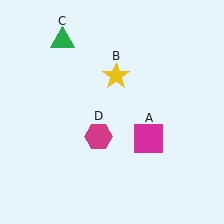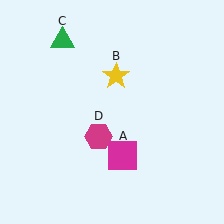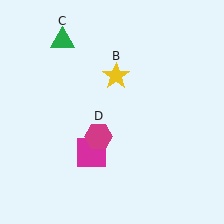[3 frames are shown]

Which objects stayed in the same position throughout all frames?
Yellow star (object B) and green triangle (object C) and magenta hexagon (object D) remained stationary.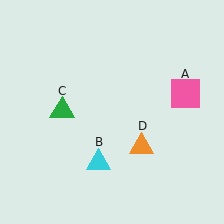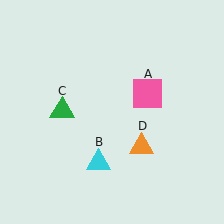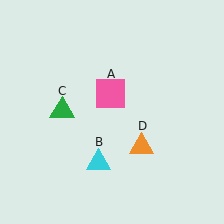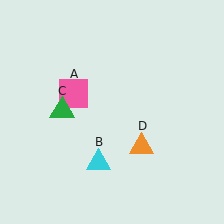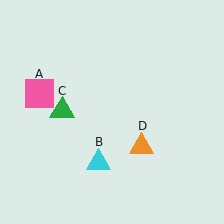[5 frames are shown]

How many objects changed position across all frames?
1 object changed position: pink square (object A).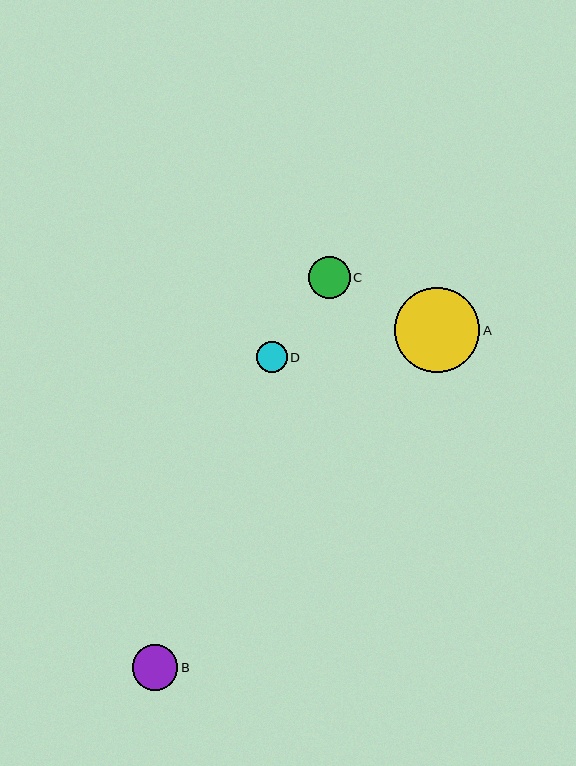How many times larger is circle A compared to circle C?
Circle A is approximately 2.0 times the size of circle C.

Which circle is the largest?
Circle A is the largest with a size of approximately 85 pixels.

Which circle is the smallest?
Circle D is the smallest with a size of approximately 31 pixels.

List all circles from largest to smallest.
From largest to smallest: A, B, C, D.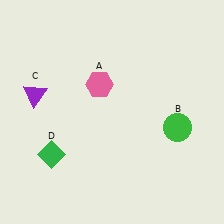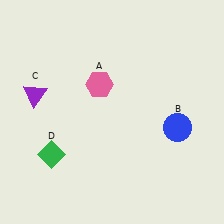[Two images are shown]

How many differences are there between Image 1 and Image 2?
There is 1 difference between the two images.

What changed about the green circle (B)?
In Image 1, B is green. In Image 2, it changed to blue.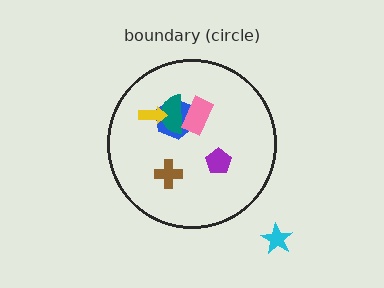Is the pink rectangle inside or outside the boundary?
Inside.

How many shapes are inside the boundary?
6 inside, 1 outside.